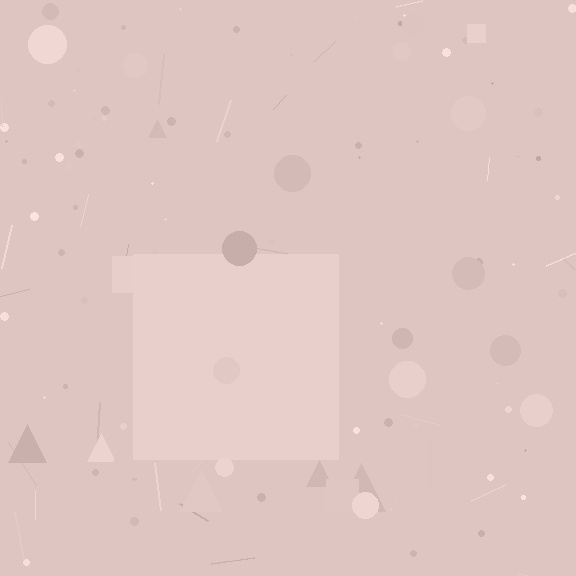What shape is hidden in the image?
A square is hidden in the image.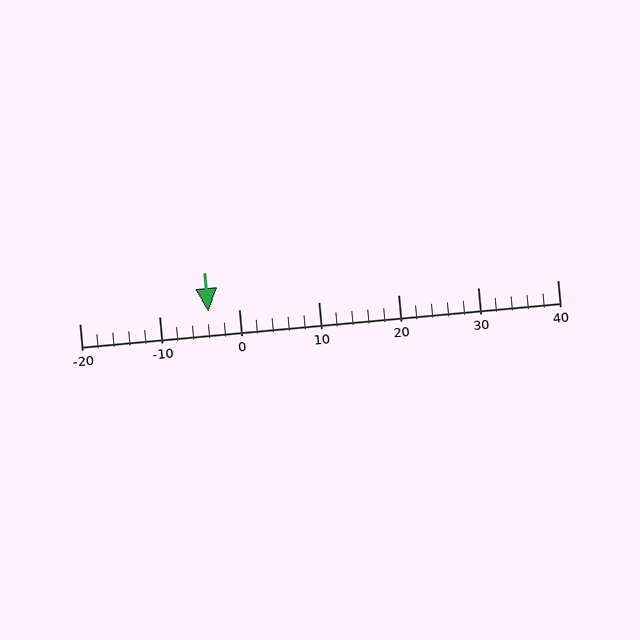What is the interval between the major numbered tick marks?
The major tick marks are spaced 10 units apart.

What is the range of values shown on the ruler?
The ruler shows values from -20 to 40.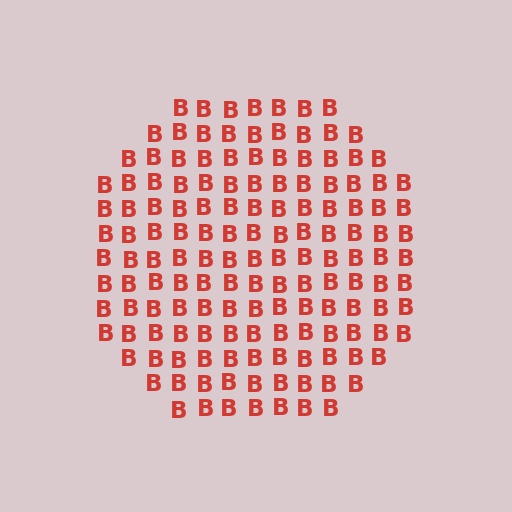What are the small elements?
The small elements are letter B's.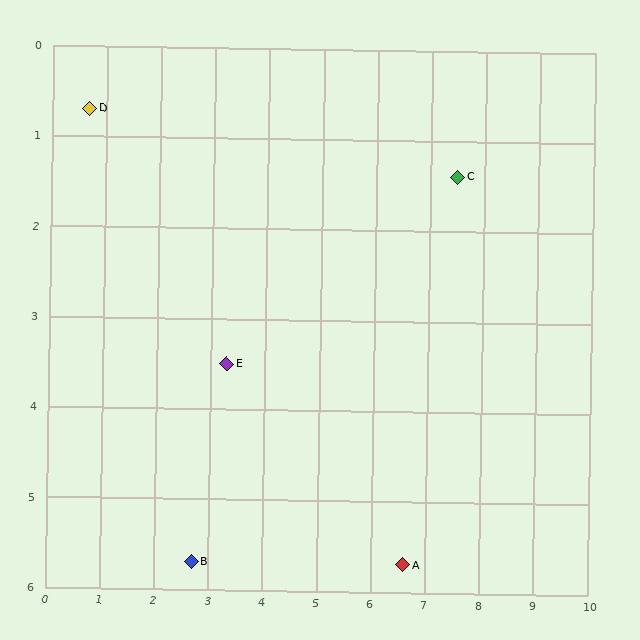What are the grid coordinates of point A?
Point A is at approximately (6.6, 5.7).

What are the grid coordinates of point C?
Point C is at approximately (7.5, 1.4).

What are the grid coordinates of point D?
Point D is at approximately (0.7, 0.7).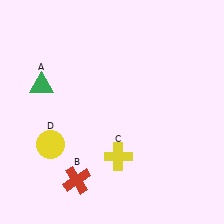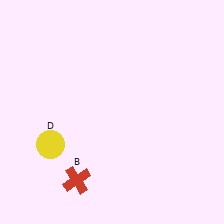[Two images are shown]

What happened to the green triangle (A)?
The green triangle (A) was removed in Image 2. It was in the top-left area of Image 1.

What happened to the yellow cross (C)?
The yellow cross (C) was removed in Image 2. It was in the bottom-right area of Image 1.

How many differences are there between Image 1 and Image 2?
There are 2 differences between the two images.